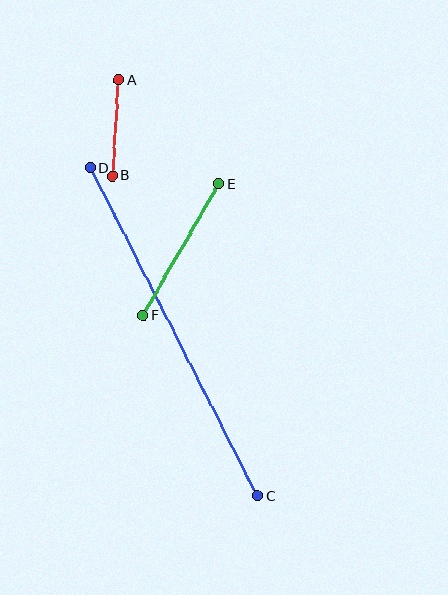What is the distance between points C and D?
The distance is approximately 368 pixels.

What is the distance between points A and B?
The distance is approximately 96 pixels.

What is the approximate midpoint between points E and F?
The midpoint is at approximately (181, 249) pixels.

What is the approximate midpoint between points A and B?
The midpoint is at approximately (116, 128) pixels.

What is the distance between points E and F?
The distance is approximately 152 pixels.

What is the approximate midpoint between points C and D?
The midpoint is at approximately (174, 332) pixels.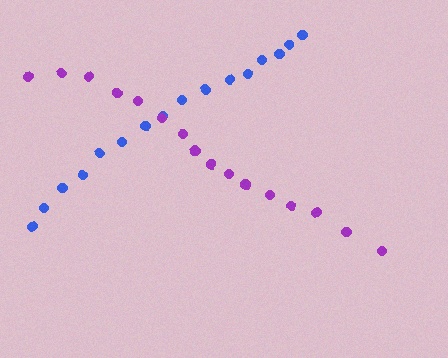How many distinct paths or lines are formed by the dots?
There are 2 distinct paths.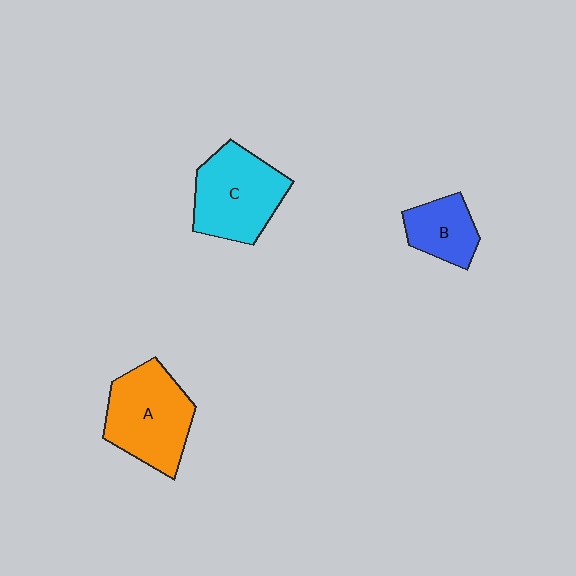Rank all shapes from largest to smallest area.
From largest to smallest: A (orange), C (cyan), B (blue).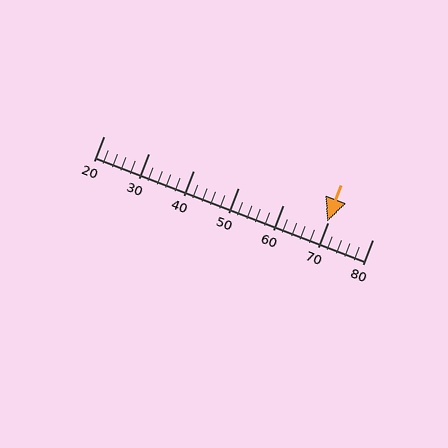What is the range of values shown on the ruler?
The ruler shows values from 20 to 80.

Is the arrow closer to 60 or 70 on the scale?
The arrow is closer to 70.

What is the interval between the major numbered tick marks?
The major tick marks are spaced 10 units apart.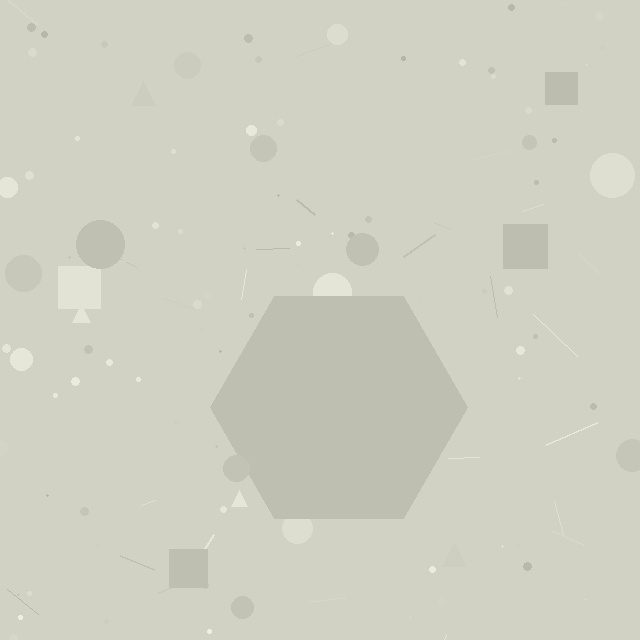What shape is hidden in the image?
A hexagon is hidden in the image.